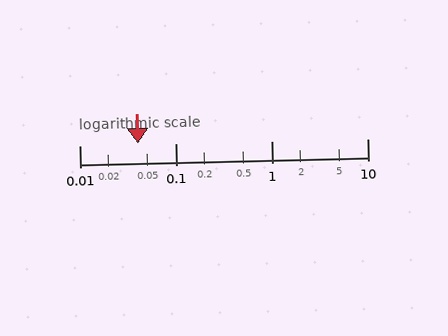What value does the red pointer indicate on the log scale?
The pointer indicates approximately 0.041.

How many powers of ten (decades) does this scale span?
The scale spans 3 decades, from 0.01 to 10.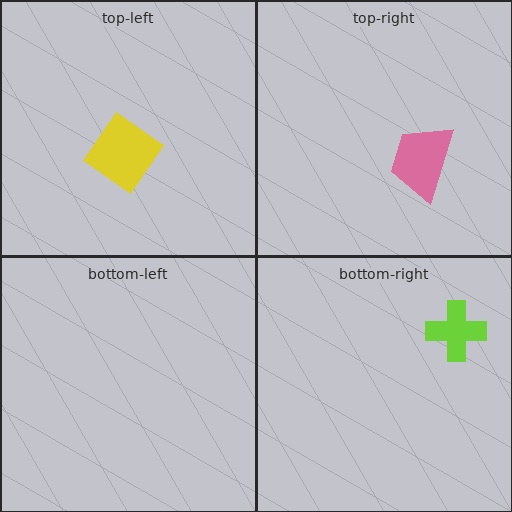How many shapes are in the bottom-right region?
1.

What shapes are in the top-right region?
The pink trapezoid.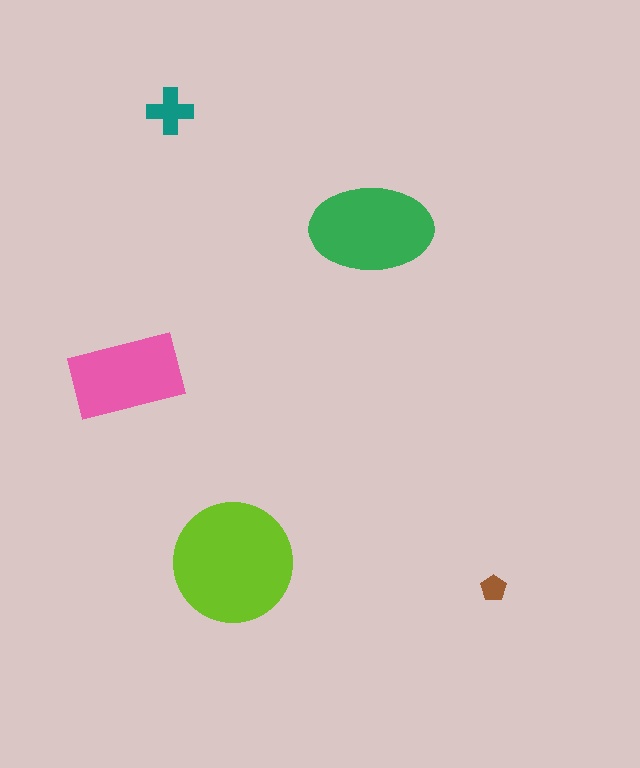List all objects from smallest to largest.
The brown pentagon, the teal cross, the pink rectangle, the green ellipse, the lime circle.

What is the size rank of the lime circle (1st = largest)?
1st.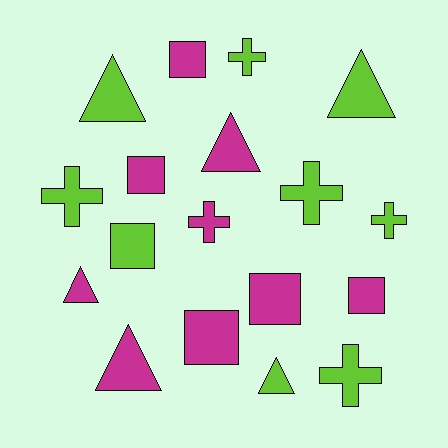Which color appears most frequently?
Magenta, with 9 objects.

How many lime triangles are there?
There are 3 lime triangles.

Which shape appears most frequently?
Square, with 6 objects.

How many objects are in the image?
There are 18 objects.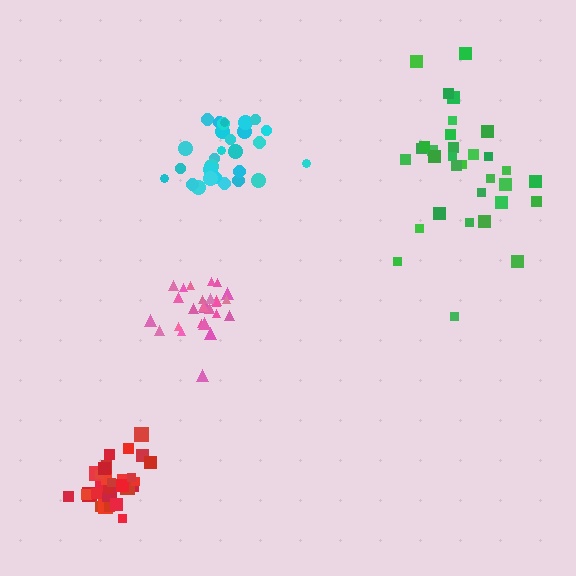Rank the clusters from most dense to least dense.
red, pink, cyan, green.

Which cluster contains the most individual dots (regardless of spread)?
Green (33).